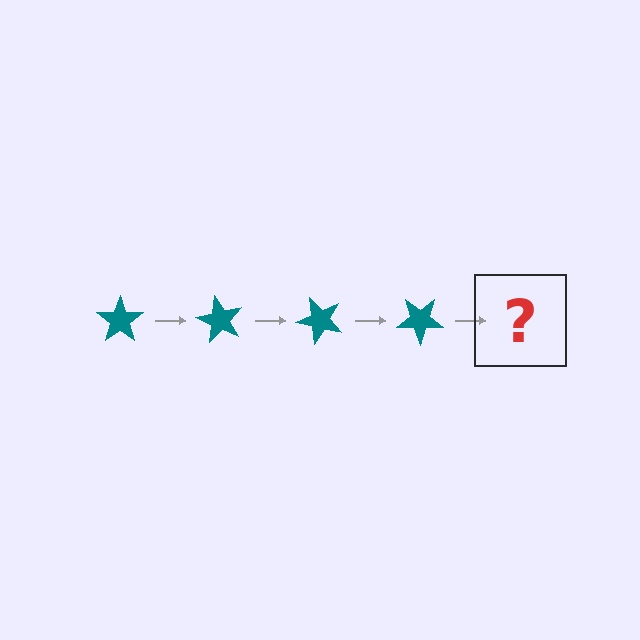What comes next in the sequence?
The next element should be a teal star rotated 240 degrees.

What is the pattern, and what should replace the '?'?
The pattern is that the star rotates 60 degrees each step. The '?' should be a teal star rotated 240 degrees.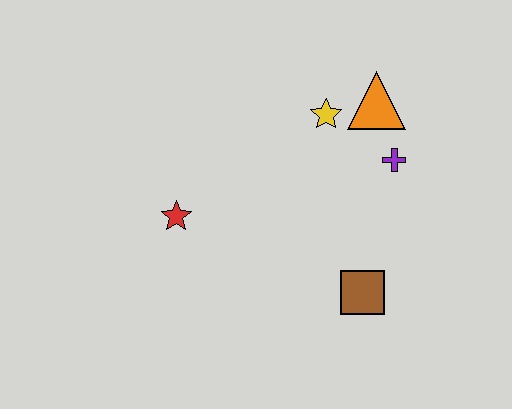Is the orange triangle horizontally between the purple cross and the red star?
Yes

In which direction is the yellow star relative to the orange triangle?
The yellow star is to the left of the orange triangle.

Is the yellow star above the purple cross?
Yes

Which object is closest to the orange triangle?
The yellow star is closest to the orange triangle.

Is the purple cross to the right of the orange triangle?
Yes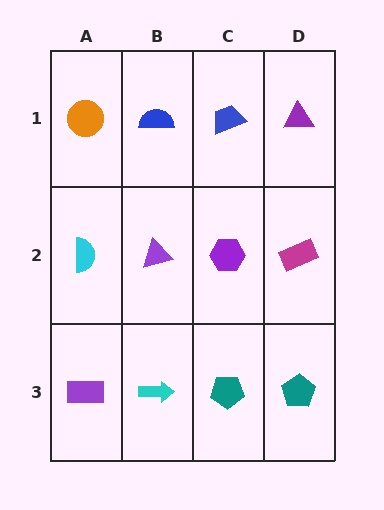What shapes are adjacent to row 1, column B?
A purple triangle (row 2, column B), an orange circle (row 1, column A), a blue trapezoid (row 1, column C).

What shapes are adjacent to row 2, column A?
An orange circle (row 1, column A), a purple rectangle (row 3, column A), a purple triangle (row 2, column B).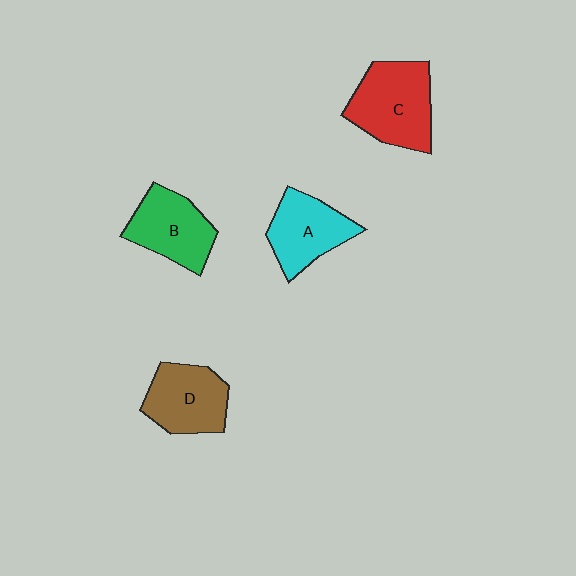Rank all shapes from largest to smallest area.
From largest to smallest: C (red), D (brown), B (green), A (cyan).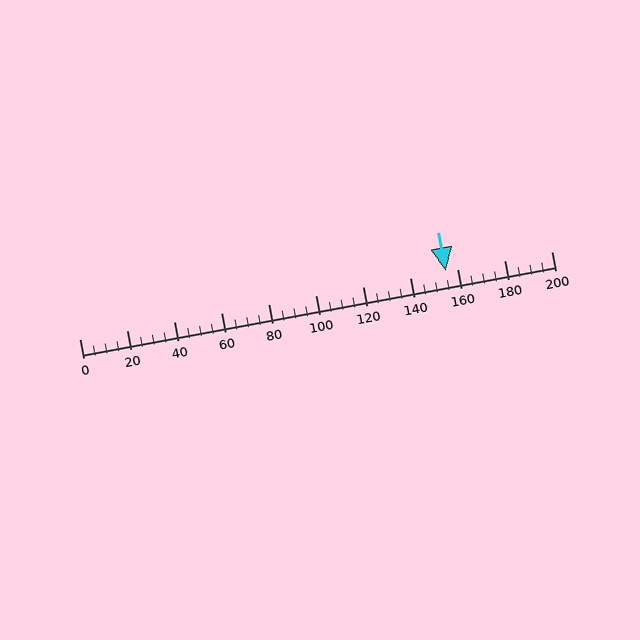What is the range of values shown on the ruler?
The ruler shows values from 0 to 200.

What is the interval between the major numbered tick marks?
The major tick marks are spaced 20 units apart.